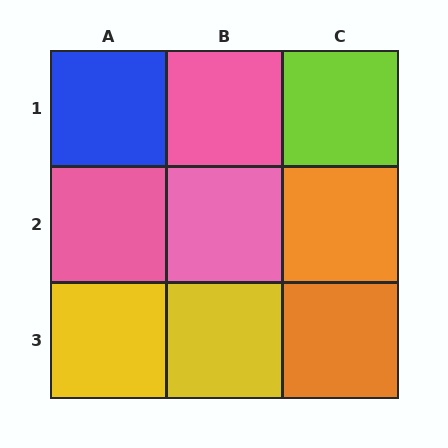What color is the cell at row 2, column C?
Orange.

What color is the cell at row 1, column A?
Blue.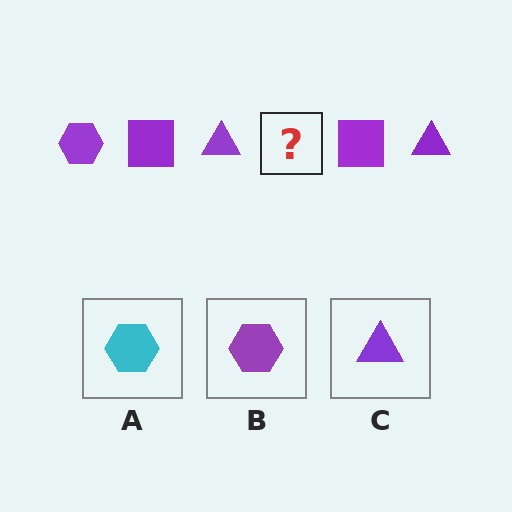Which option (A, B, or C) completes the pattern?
B.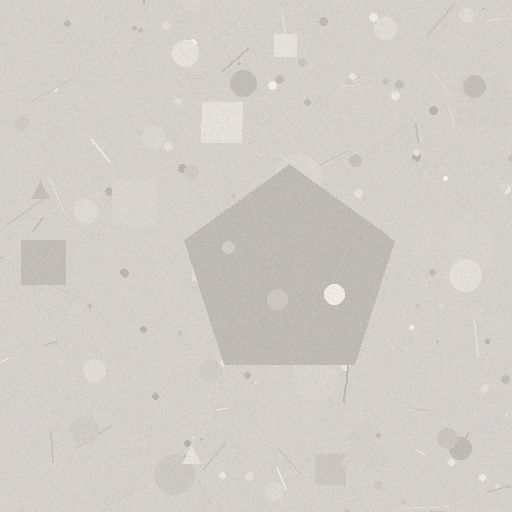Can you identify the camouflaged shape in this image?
The camouflaged shape is a pentagon.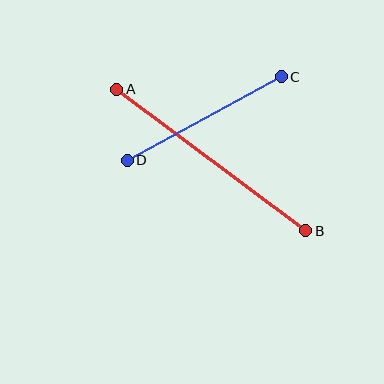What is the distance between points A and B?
The distance is approximately 236 pixels.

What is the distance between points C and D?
The distance is approximately 175 pixels.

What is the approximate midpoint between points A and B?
The midpoint is at approximately (211, 160) pixels.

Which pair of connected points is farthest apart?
Points A and B are farthest apart.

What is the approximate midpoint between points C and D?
The midpoint is at approximately (204, 119) pixels.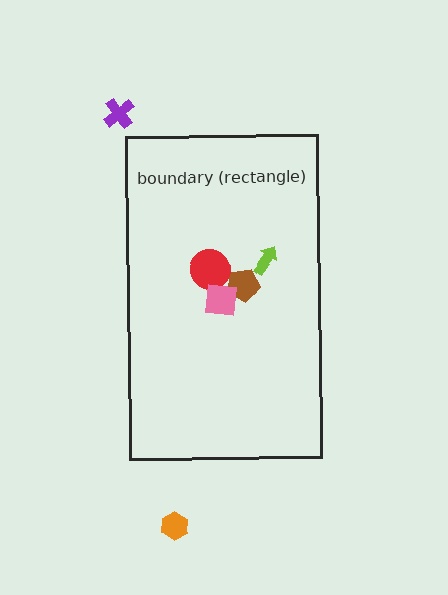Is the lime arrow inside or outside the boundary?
Inside.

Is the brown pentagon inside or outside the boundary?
Inside.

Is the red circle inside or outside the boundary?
Inside.